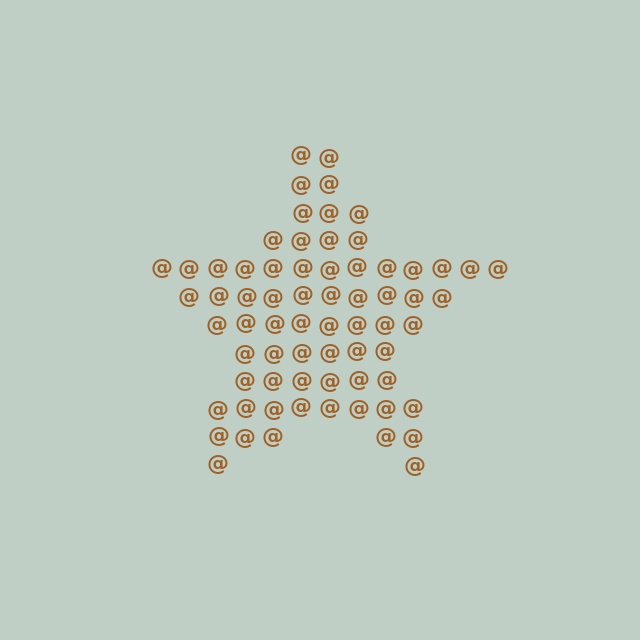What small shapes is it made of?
It is made of small at signs.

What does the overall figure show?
The overall figure shows a star.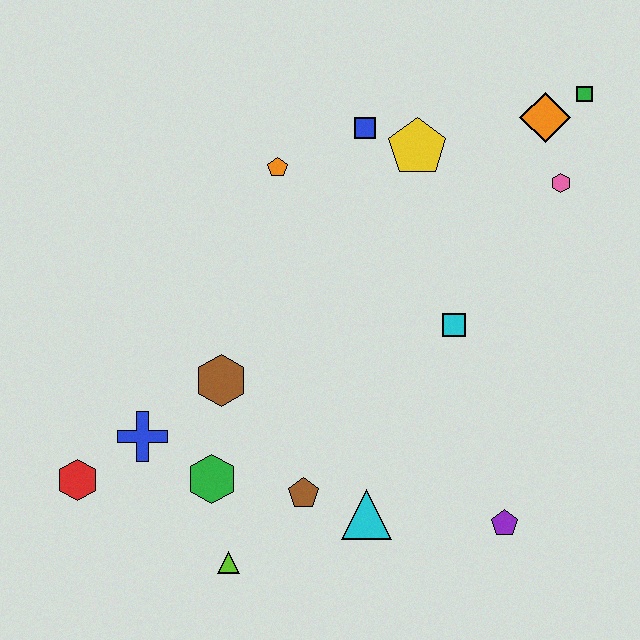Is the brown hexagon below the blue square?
Yes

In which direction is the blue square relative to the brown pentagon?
The blue square is above the brown pentagon.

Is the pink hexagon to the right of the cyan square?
Yes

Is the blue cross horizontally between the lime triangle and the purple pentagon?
No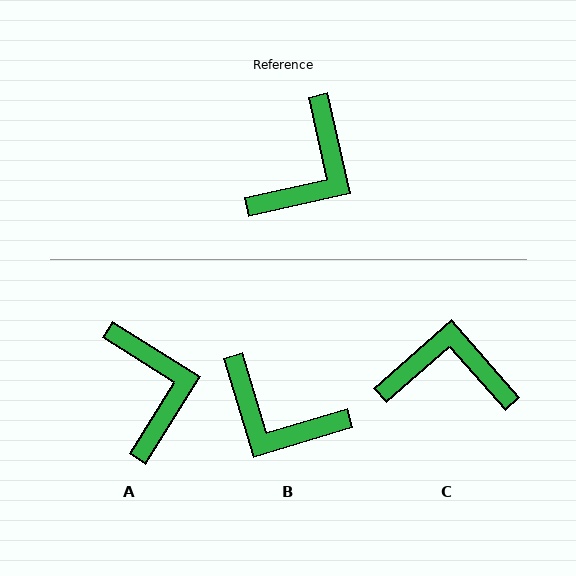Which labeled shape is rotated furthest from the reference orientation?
C, about 119 degrees away.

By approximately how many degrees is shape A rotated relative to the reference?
Approximately 45 degrees counter-clockwise.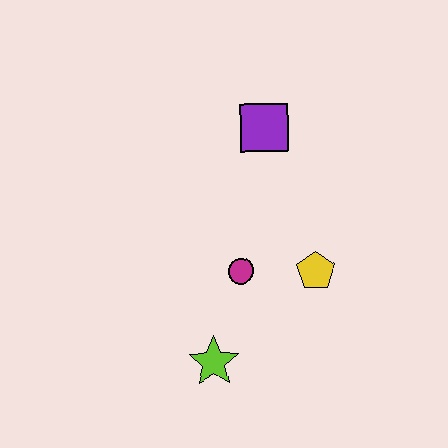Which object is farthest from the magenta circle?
The purple square is farthest from the magenta circle.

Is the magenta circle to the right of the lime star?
Yes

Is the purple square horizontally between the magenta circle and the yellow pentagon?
Yes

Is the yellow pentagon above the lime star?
Yes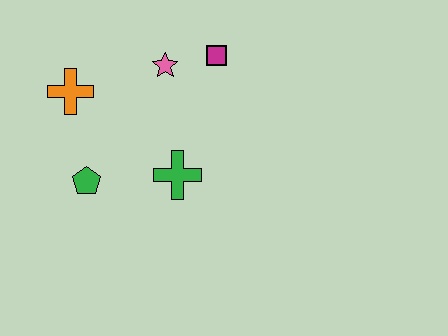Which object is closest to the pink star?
The magenta square is closest to the pink star.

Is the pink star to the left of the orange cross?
No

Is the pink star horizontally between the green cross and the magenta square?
No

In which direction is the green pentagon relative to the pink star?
The green pentagon is below the pink star.